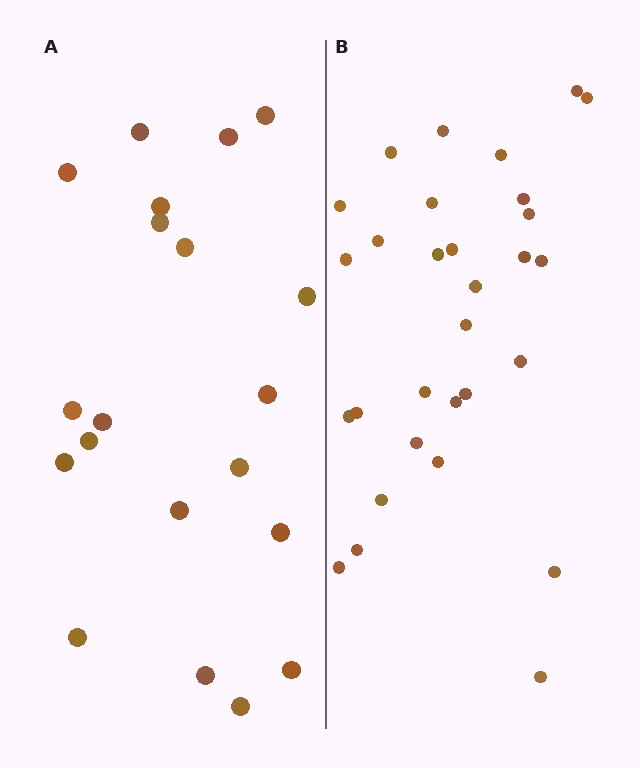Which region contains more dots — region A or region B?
Region B (the right region) has more dots.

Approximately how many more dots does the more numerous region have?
Region B has roughly 10 or so more dots than region A.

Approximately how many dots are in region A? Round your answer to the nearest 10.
About 20 dots.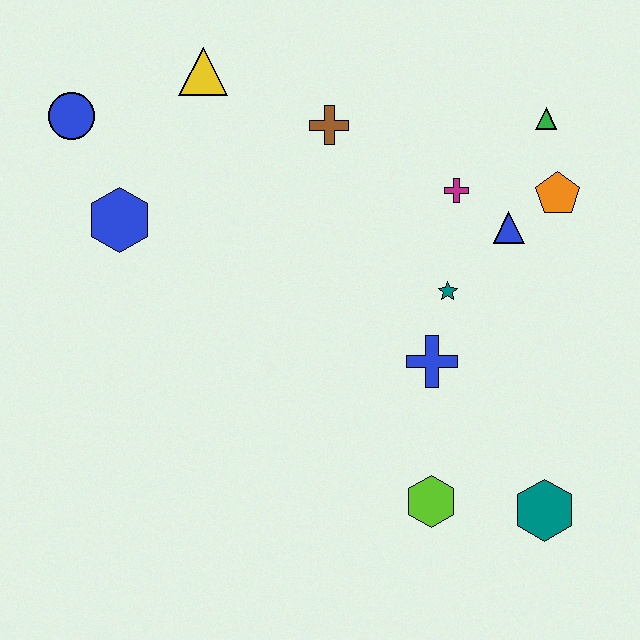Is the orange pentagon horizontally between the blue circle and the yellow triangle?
No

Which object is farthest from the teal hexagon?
The blue circle is farthest from the teal hexagon.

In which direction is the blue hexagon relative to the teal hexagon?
The blue hexagon is to the left of the teal hexagon.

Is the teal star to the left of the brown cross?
No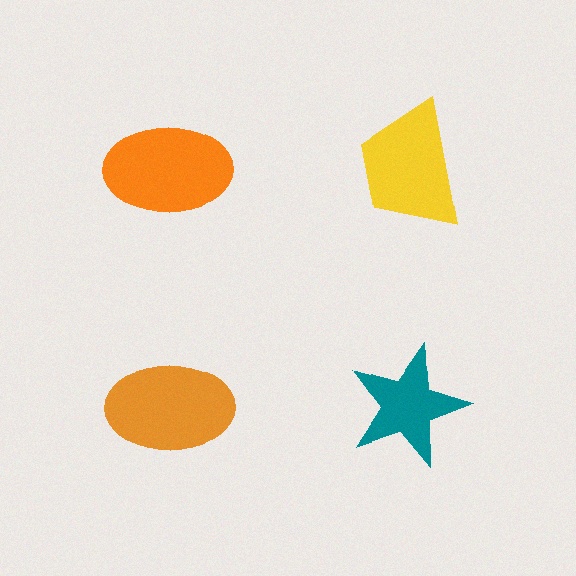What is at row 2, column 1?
An orange ellipse.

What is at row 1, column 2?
A yellow trapezoid.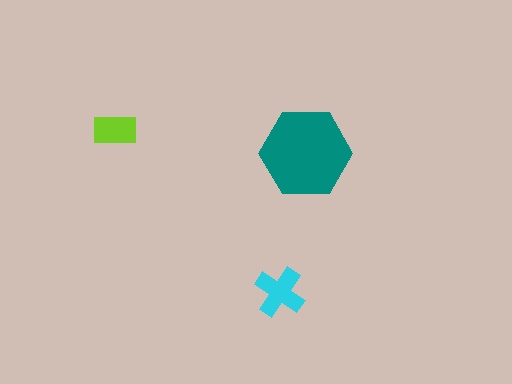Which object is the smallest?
The lime rectangle.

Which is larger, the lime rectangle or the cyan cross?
The cyan cross.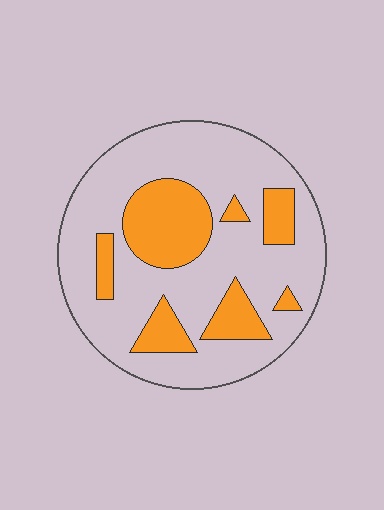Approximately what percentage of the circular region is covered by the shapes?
Approximately 25%.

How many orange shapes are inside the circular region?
7.